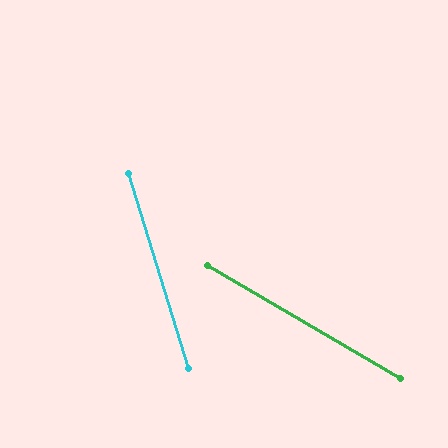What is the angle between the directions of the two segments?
Approximately 43 degrees.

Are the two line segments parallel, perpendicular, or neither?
Neither parallel nor perpendicular — they differ by about 43°.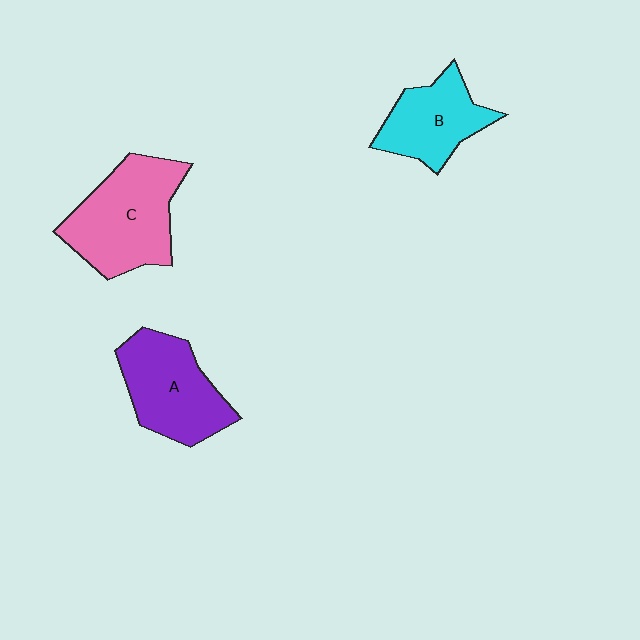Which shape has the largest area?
Shape C (pink).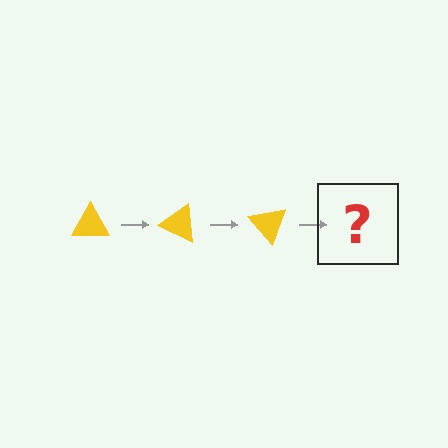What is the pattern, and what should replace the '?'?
The pattern is that the triangle rotates 25 degrees each step. The '?' should be a yellow triangle rotated 75 degrees.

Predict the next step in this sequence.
The next step is a yellow triangle rotated 75 degrees.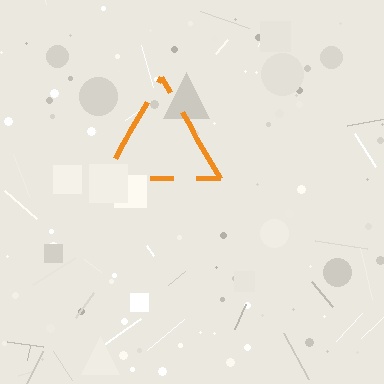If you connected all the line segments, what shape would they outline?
They would outline a triangle.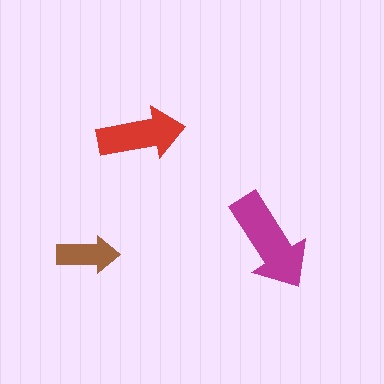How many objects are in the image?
There are 3 objects in the image.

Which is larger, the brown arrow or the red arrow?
The red one.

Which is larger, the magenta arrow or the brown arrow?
The magenta one.